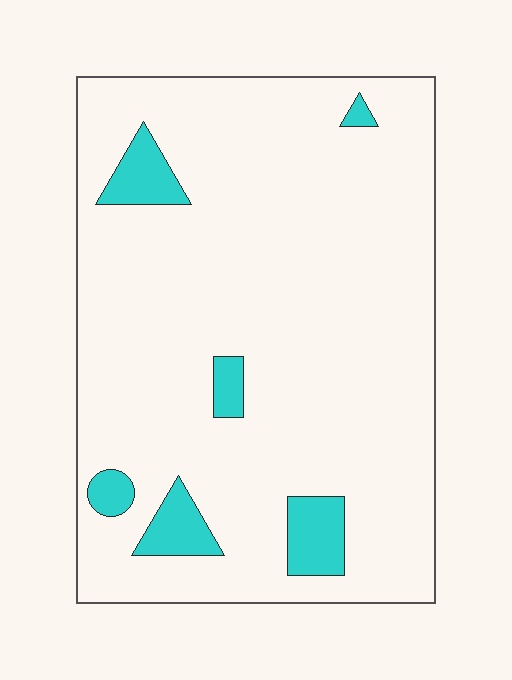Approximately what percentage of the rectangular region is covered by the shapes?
Approximately 10%.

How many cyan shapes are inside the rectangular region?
6.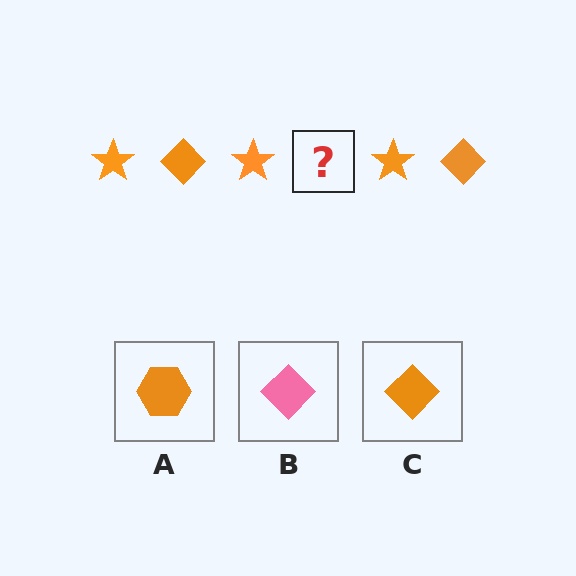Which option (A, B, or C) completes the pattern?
C.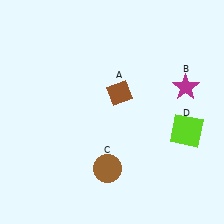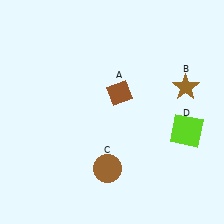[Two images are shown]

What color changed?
The star (B) changed from magenta in Image 1 to brown in Image 2.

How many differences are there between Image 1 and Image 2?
There is 1 difference between the two images.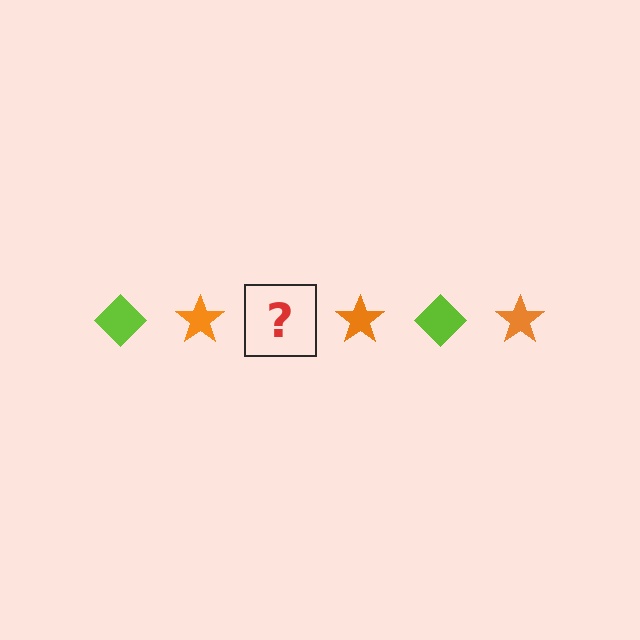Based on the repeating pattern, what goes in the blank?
The blank should be a lime diamond.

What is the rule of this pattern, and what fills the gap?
The rule is that the pattern alternates between lime diamond and orange star. The gap should be filled with a lime diamond.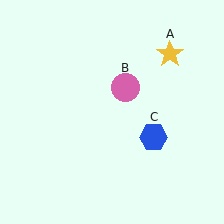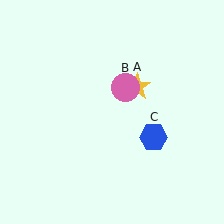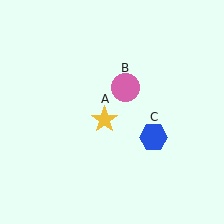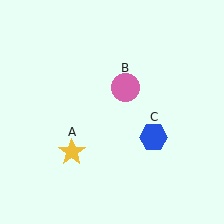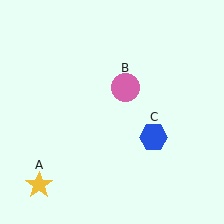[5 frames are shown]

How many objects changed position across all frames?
1 object changed position: yellow star (object A).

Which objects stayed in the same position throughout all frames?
Pink circle (object B) and blue hexagon (object C) remained stationary.